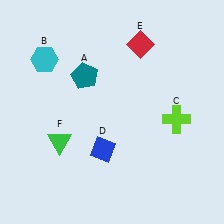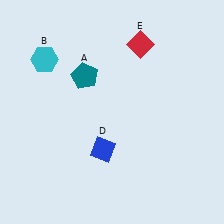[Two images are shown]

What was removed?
The green triangle (F), the lime cross (C) were removed in Image 2.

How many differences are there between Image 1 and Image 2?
There are 2 differences between the two images.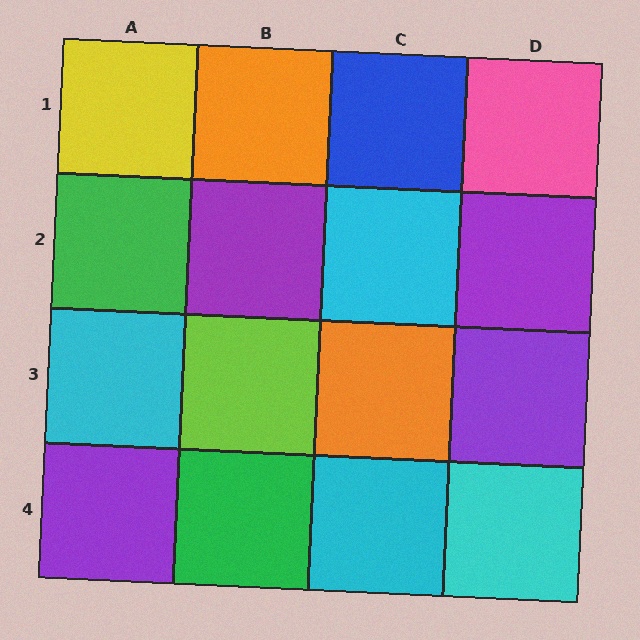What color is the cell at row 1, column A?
Yellow.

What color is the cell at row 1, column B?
Orange.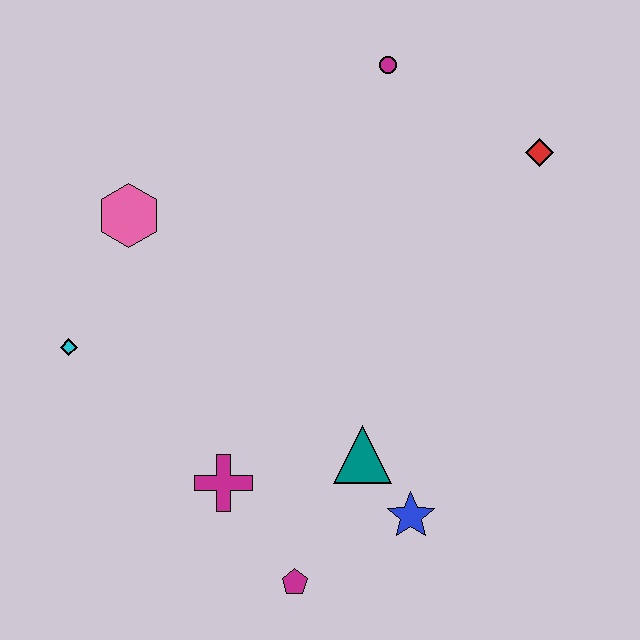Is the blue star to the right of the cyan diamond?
Yes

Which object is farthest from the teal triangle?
The magenta circle is farthest from the teal triangle.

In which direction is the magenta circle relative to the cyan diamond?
The magenta circle is to the right of the cyan diamond.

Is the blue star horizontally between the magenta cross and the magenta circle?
No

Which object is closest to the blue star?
The teal triangle is closest to the blue star.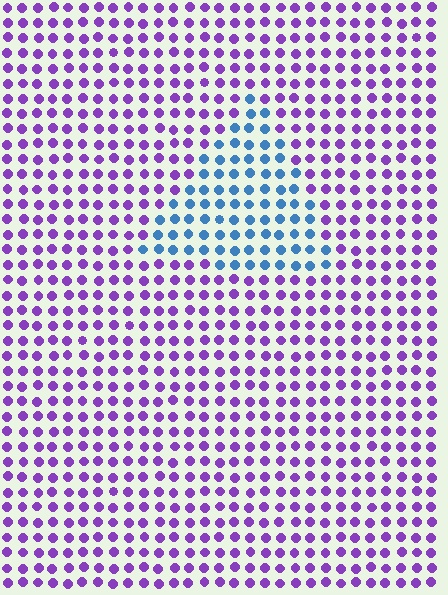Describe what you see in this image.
The image is filled with small purple elements in a uniform arrangement. A triangle-shaped region is visible where the elements are tinted to a slightly different hue, forming a subtle color boundary.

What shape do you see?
I see a triangle.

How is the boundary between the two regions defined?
The boundary is defined purely by a slight shift in hue (about 66 degrees). Spacing, size, and orientation are identical on both sides.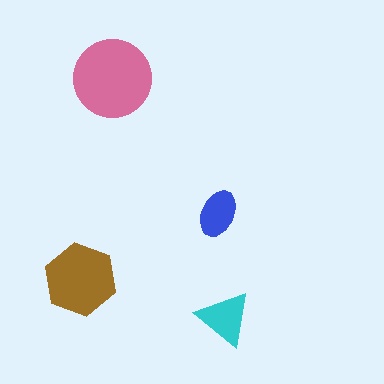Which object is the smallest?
The blue ellipse.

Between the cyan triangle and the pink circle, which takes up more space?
The pink circle.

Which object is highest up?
The pink circle is topmost.